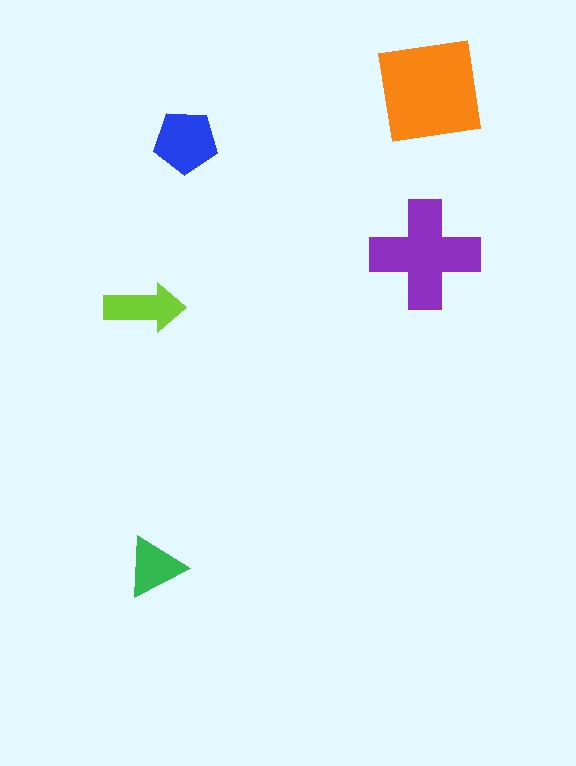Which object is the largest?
The orange square.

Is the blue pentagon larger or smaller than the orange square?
Smaller.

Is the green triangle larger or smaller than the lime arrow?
Smaller.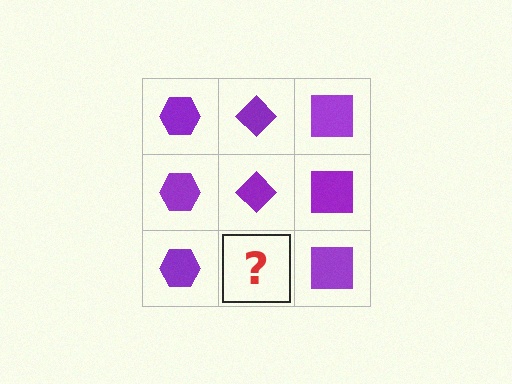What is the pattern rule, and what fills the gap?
The rule is that each column has a consistent shape. The gap should be filled with a purple diamond.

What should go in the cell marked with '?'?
The missing cell should contain a purple diamond.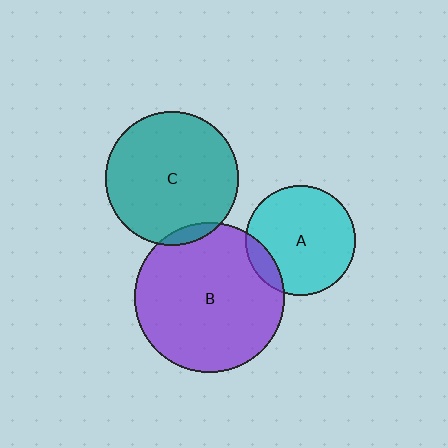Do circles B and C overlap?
Yes.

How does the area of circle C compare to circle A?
Approximately 1.5 times.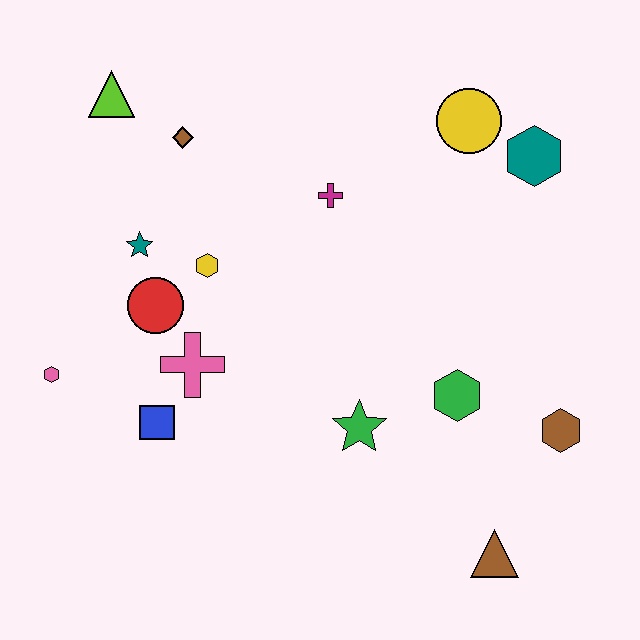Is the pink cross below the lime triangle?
Yes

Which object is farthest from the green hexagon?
The lime triangle is farthest from the green hexagon.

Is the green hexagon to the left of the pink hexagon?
No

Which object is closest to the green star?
The green hexagon is closest to the green star.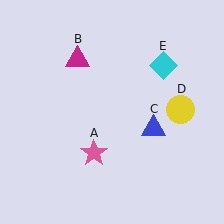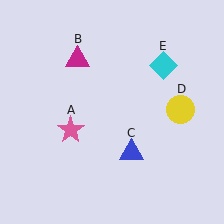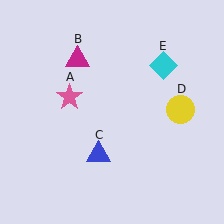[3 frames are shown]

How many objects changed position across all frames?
2 objects changed position: pink star (object A), blue triangle (object C).